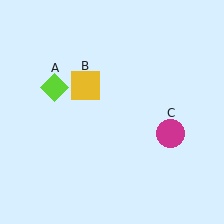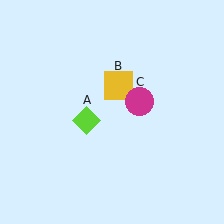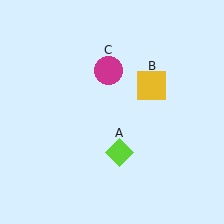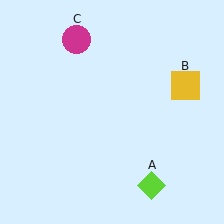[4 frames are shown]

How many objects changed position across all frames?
3 objects changed position: lime diamond (object A), yellow square (object B), magenta circle (object C).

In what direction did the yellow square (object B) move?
The yellow square (object B) moved right.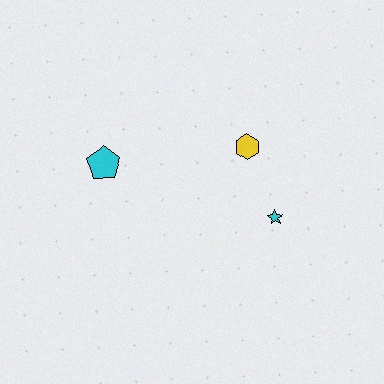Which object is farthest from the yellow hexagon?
The cyan pentagon is farthest from the yellow hexagon.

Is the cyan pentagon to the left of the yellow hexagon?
Yes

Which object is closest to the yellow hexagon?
The cyan star is closest to the yellow hexagon.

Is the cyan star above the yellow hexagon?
No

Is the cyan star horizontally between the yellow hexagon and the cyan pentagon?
No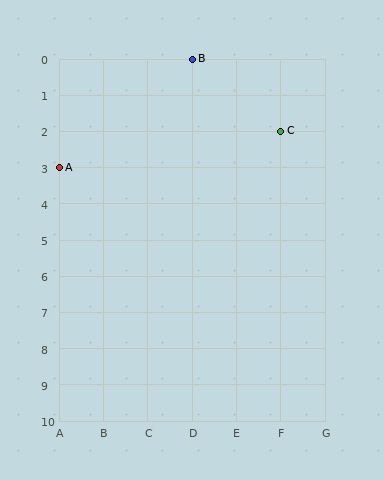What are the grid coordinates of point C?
Point C is at grid coordinates (F, 2).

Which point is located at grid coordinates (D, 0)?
Point B is at (D, 0).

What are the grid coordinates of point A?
Point A is at grid coordinates (A, 3).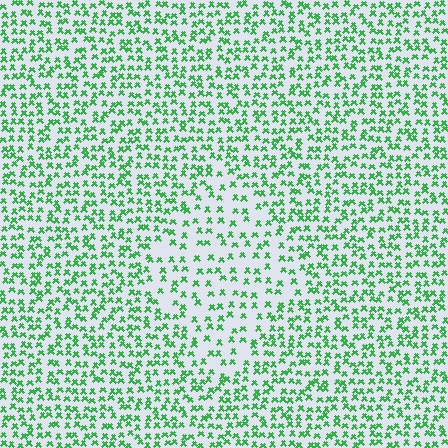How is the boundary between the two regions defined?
The boundary is defined by a change in element density (approximately 1.8x ratio). All elements are the same color, size, and shape.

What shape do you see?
I see a diamond.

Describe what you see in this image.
The image contains small green elements arranged at two different densities. A diamond-shaped region is visible where the elements are less densely packed than the surrounding area.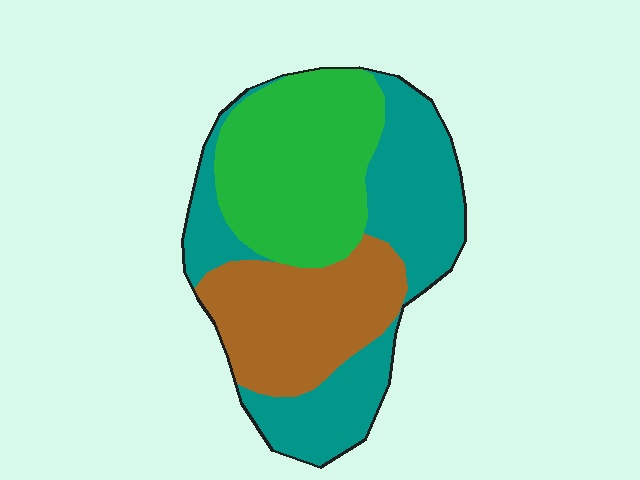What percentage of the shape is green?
Green takes up about one third (1/3) of the shape.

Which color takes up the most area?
Teal, at roughly 40%.